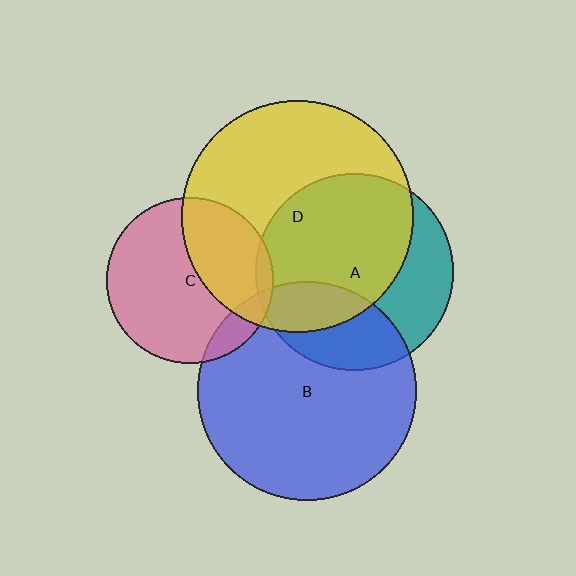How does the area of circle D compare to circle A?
Approximately 1.4 times.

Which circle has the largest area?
Circle D (yellow).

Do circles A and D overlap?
Yes.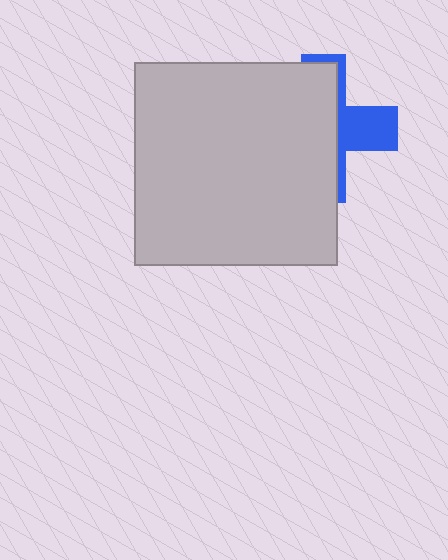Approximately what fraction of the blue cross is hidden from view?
Roughly 66% of the blue cross is hidden behind the light gray square.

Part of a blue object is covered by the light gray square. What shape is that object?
It is a cross.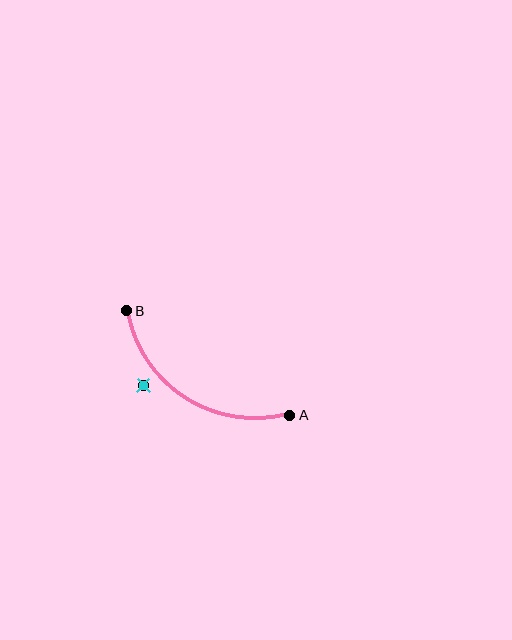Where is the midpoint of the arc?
The arc midpoint is the point on the curve farthest from the straight line joining A and B. It sits below that line.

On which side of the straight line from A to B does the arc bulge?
The arc bulges below the straight line connecting A and B.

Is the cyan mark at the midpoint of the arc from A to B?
No — the cyan mark does not lie on the arc at all. It sits slightly outside the curve.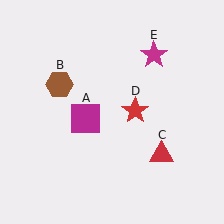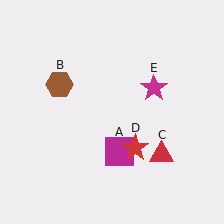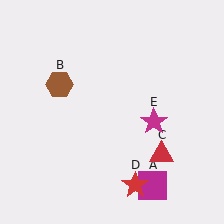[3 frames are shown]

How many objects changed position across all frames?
3 objects changed position: magenta square (object A), red star (object D), magenta star (object E).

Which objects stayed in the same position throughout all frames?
Brown hexagon (object B) and red triangle (object C) remained stationary.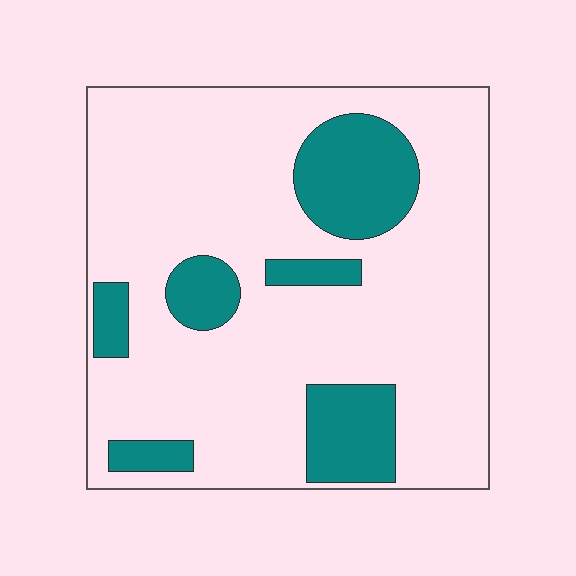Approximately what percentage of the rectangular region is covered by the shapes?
Approximately 20%.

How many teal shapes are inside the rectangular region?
6.